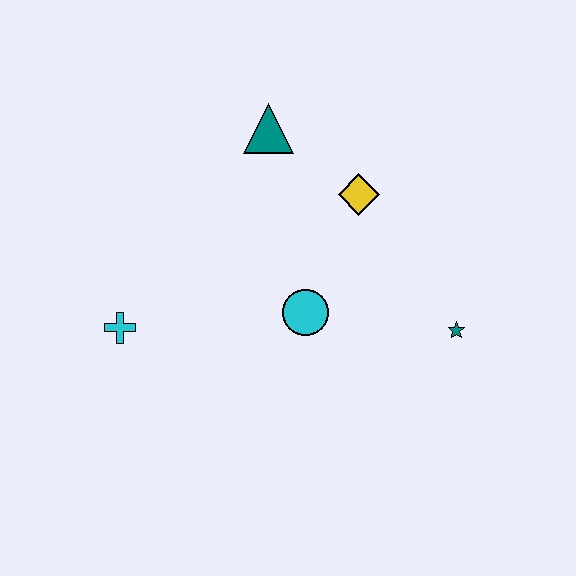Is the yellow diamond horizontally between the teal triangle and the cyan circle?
No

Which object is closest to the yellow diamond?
The teal triangle is closest to the yellow diamond.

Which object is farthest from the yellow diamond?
The cyan cross is farthest from the yellow diamond.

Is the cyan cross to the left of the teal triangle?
Yes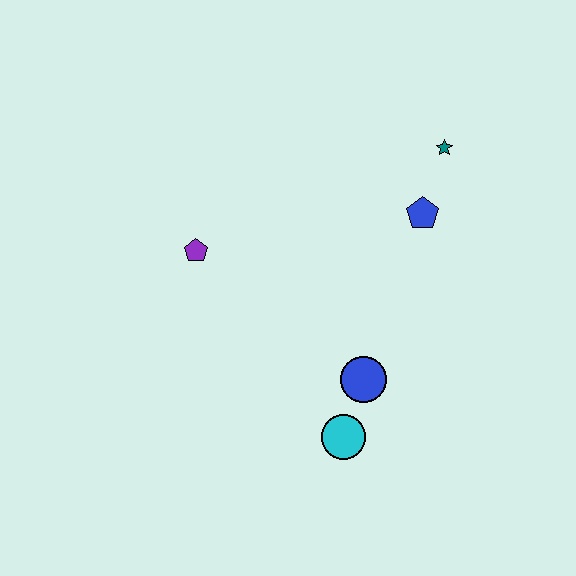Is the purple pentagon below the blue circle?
No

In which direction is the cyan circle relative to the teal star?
The cyan circle is below the teal star.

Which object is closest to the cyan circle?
The blue circle is closest to the cyan circle.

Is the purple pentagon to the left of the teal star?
Yes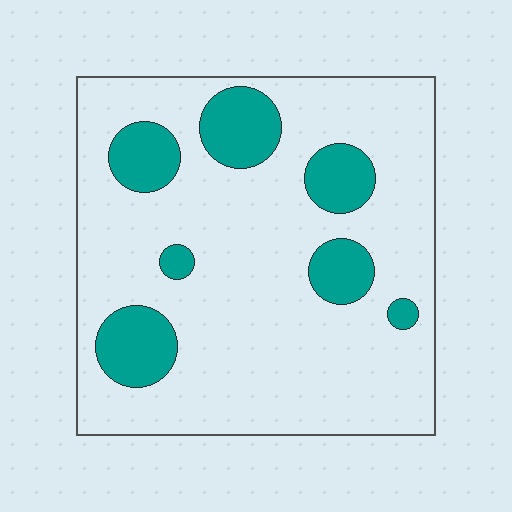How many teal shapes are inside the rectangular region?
7.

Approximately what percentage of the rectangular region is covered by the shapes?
Approximately 20%.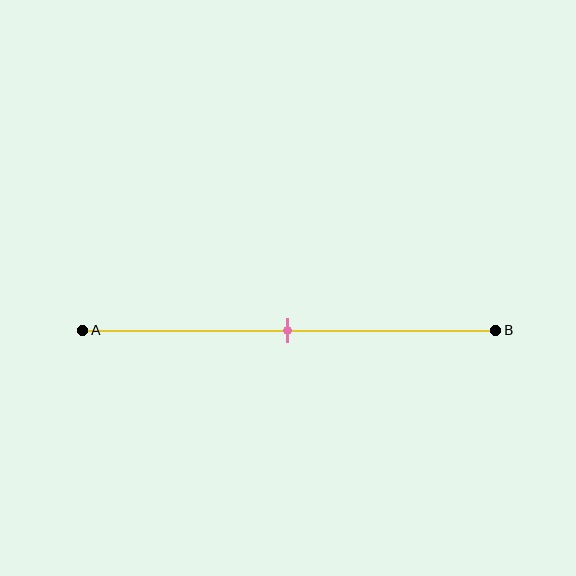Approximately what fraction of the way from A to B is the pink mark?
The pink mark is approximately 50% of the way from A to B.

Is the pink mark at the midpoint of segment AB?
Yes, the mark is approximately at the midpoint.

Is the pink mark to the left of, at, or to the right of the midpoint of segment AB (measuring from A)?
The pink mark is approximately at the midpoint of segment AB.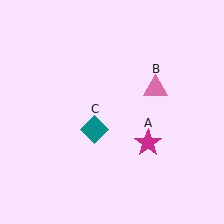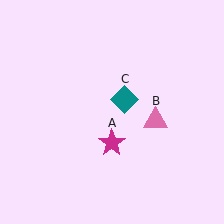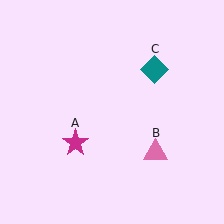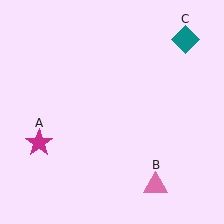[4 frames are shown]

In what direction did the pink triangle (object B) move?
The pink triangle (object B) moved down.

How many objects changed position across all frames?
3 objects changed position: magenta star (object A), pink triangle (object B), teal diamond (object C).